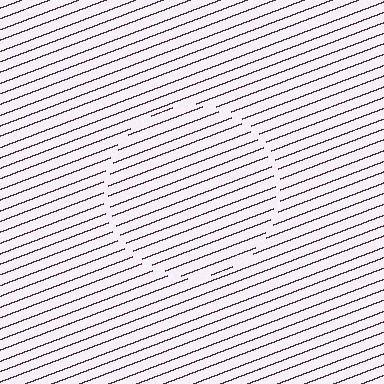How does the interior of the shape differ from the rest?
The interior of the shape contains the same grating, shifted by half a period — the contour is defined by the phase discontinuity where line-ends from the inner and outer gratings abut.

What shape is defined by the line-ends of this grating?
An illusory circle. The interior of the shape contains the same grating, shifted by half a period — the contour is defined by the phase discontinuity where line-ends from the inner and outer gratings abut.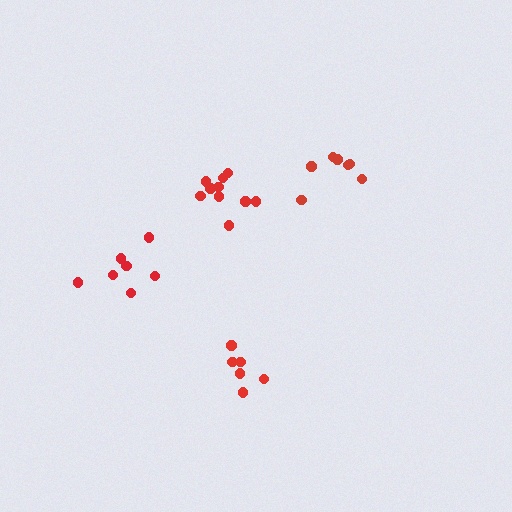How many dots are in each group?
Group 1: 10 dots, Group 2: 6 dots, Group 3: 7 dots, Group 4: 7 dots (30 total).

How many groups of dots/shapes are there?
There are 4 groups.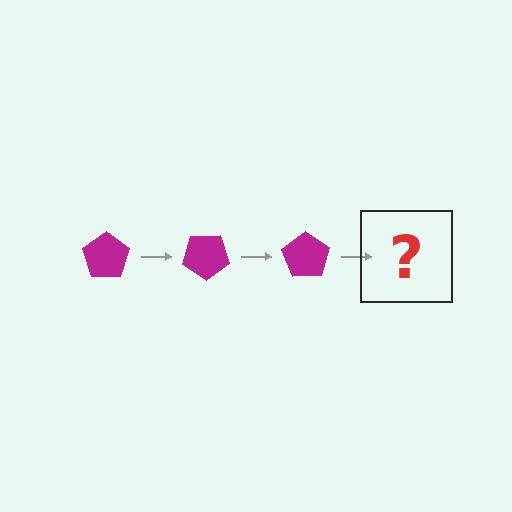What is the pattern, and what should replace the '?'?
The pattern is that the pentagon rotates 35 degrees each step. The '?' should be a magenta pentagon rotated 105 degrees.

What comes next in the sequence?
The next element should be a magenta pentagon rotated 105 degrees.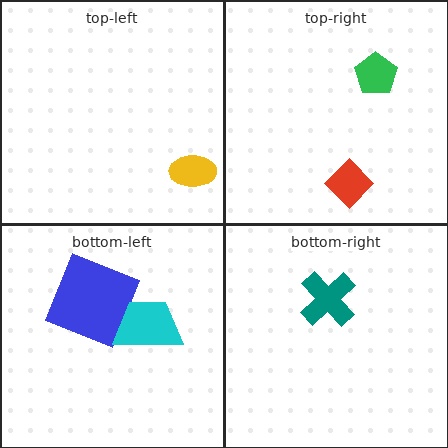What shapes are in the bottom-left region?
The blue square, the cyan trapezoid.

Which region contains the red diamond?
The top-right region.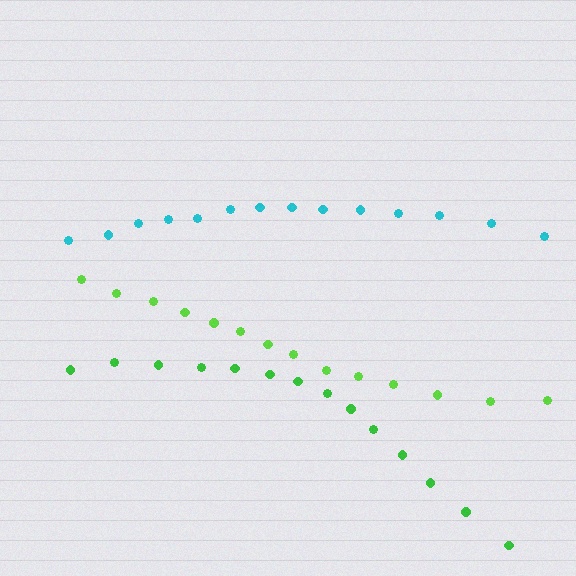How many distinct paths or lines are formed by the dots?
There are 3 distinct paths.